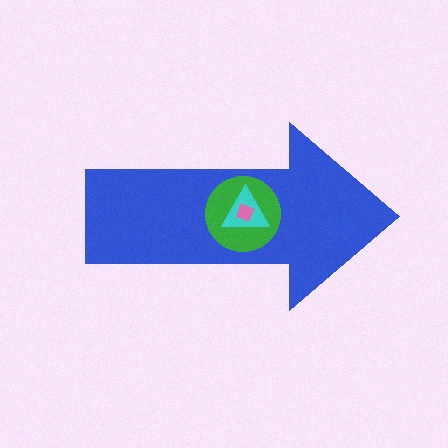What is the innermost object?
The pink square.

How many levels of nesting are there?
4.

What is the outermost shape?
The blue arrow.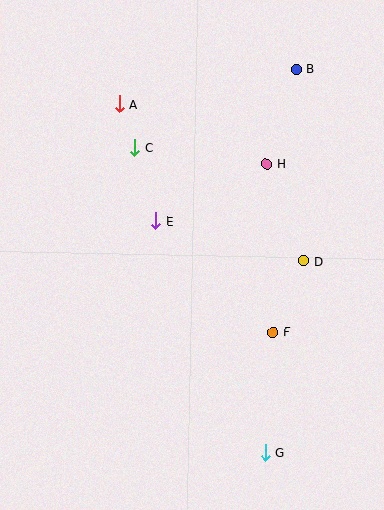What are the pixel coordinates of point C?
Point C is at (135, 148).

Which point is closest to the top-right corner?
Point B is closest to the top-right corner.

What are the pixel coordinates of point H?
Point H is at (266, 164).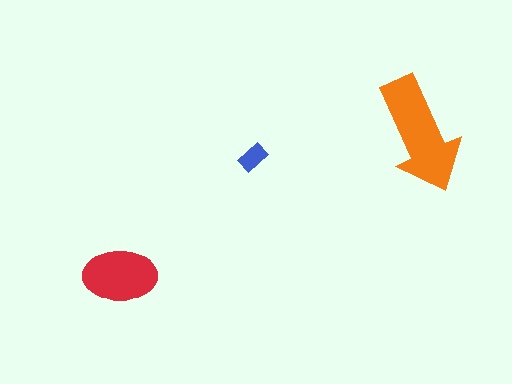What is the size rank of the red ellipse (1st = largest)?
2nd.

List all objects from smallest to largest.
The blue rectangle, the red ellipse, the orange arrow.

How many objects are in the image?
There are 3 objects in the image.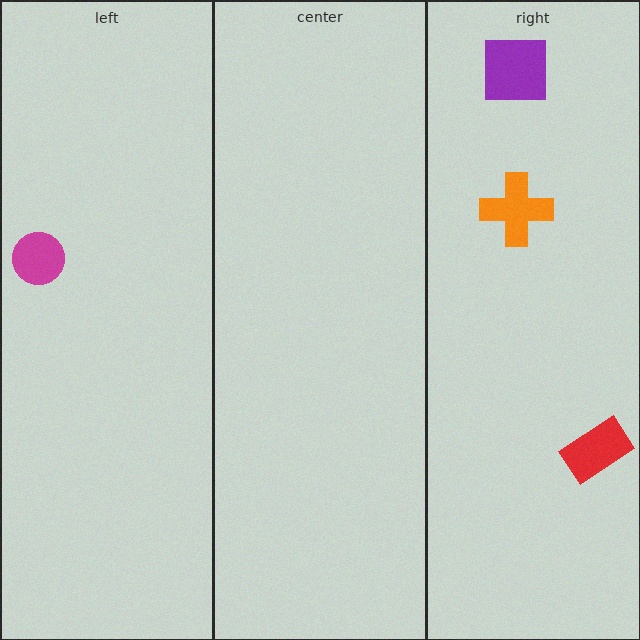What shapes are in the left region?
The magenta circle.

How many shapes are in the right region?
3.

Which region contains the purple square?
The right region.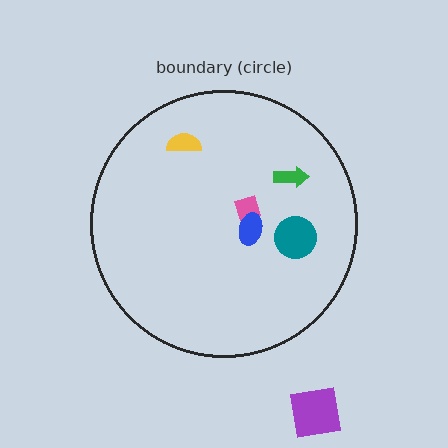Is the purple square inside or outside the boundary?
Outside.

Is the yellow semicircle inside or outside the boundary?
Inside.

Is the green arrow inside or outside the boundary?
Inside.